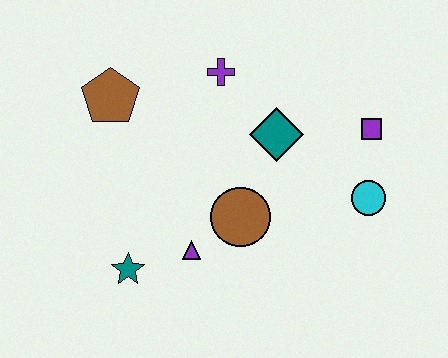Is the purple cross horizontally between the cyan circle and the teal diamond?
No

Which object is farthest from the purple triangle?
The purple square is farthest from the purple triangle.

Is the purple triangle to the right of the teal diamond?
No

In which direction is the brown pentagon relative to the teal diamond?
The brown pentagon is to the left of the teal diamond.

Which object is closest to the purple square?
The cyan circle is closest to the purple square.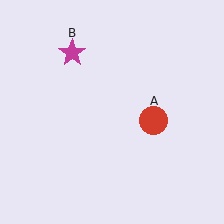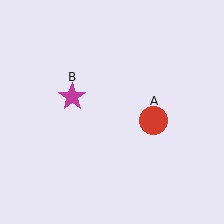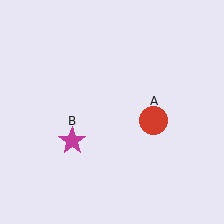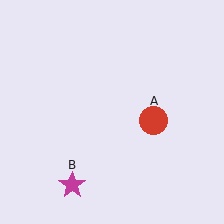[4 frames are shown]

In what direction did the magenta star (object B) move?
The magenta star (object B) moved down.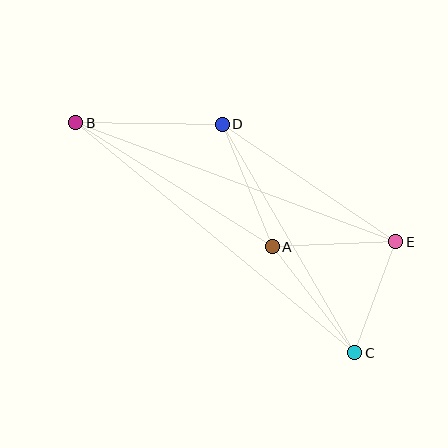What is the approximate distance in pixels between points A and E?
The distance between A and E is approximately 124 pixels.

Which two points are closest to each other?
Points C and E are closest to each other.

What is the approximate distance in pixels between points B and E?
The distance between B and E is approximately 342 pixels.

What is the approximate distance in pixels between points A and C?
The distance between A and C is approximately 134 pixels.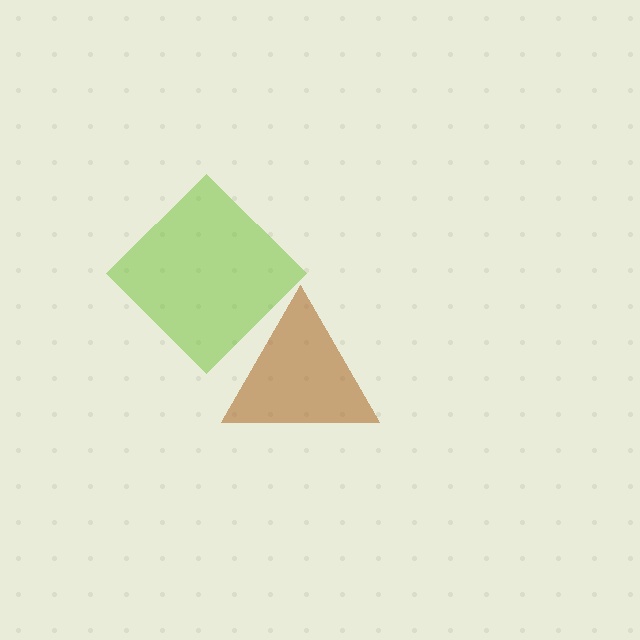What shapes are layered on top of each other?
The layered shapes are: a lime diamond, a brown triangle.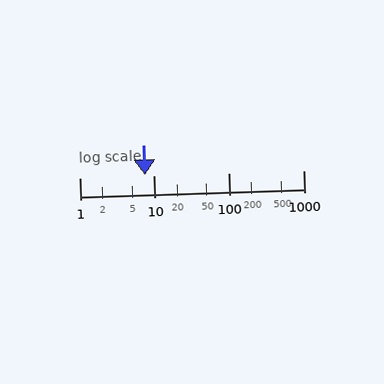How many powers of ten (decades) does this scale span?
The scale spans 3 decades, from 1 to 1000.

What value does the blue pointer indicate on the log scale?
The pointer indicates approximately 7.6.